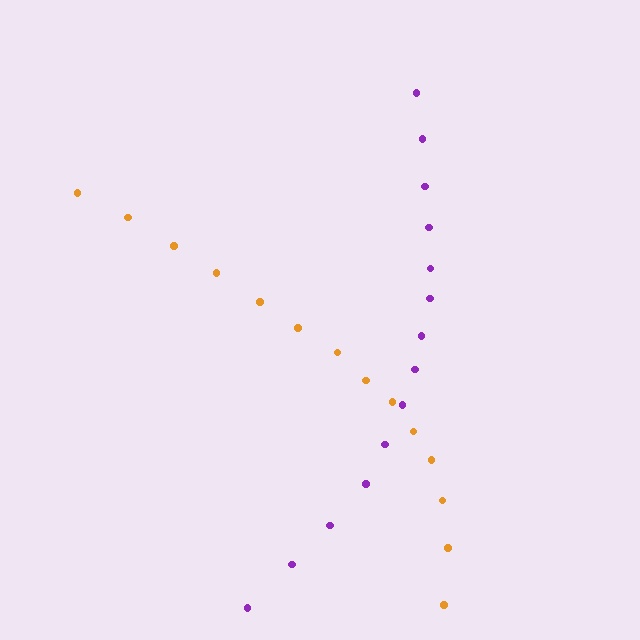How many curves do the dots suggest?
There are 2 distinct paths.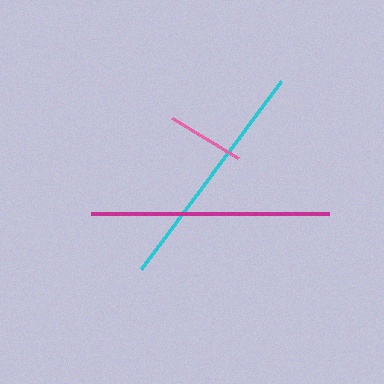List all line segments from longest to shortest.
From longest to shortest: magenta, cyan, pink.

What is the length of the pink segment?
The pink segment is approximately 77 pixels long.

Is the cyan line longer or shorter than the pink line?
The cyan line is longer than the pink line.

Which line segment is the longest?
The magenta line is the longest at approximately 238 pixels.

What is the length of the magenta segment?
The magenta segment is approximately 238 pixels long.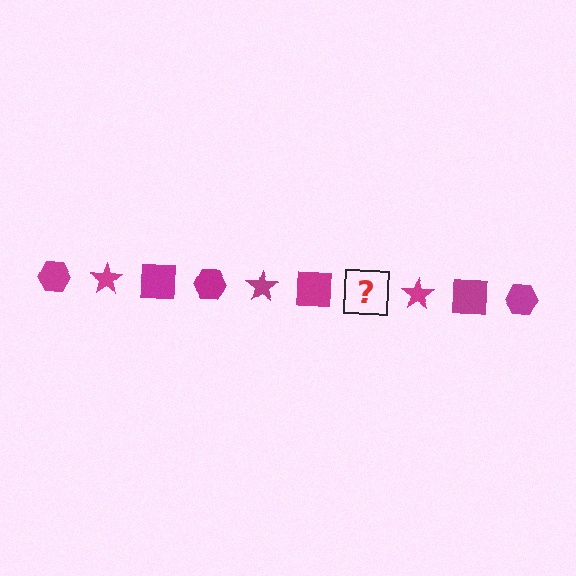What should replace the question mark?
The question mark should be replaced with a magenta hexagon.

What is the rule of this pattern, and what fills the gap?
The rule is that the pattern cycles through hexagon, star, square shapes in magenta. The gap should be filled with a magenta hexagon.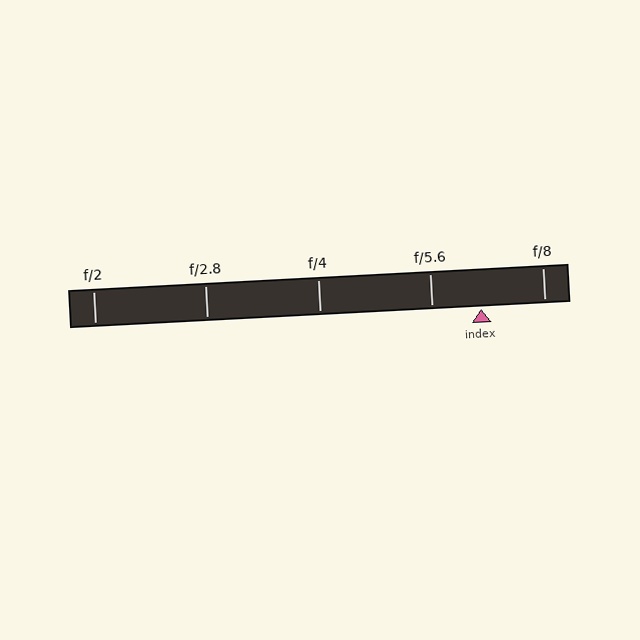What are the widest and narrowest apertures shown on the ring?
The widest aperture shown is f/2 and the narrowest is f/8.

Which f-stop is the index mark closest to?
The index mark is closest to f/5.6.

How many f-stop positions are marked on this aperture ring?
There are 5 f-stop positions marked.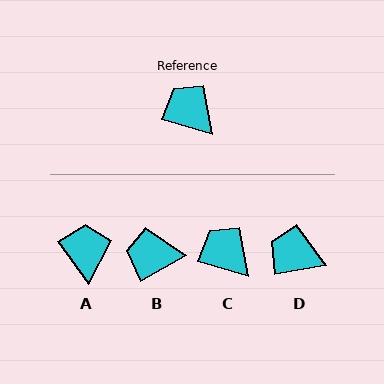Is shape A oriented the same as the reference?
No, it is off by about 38 degrees.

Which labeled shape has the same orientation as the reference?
C.